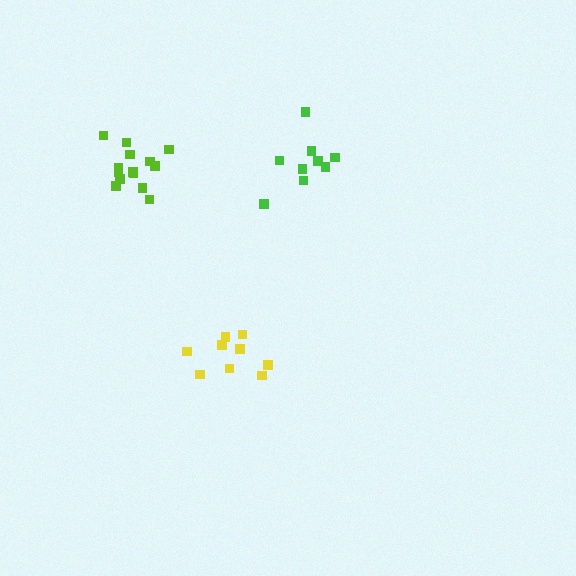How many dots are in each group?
Group 1: 9 dots, Group 2: 14 dots, Group 3: 9 dots (32 total).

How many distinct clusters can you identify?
There are 3 distinct clusters.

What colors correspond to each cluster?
The clusters are colored: yellow, lime, green.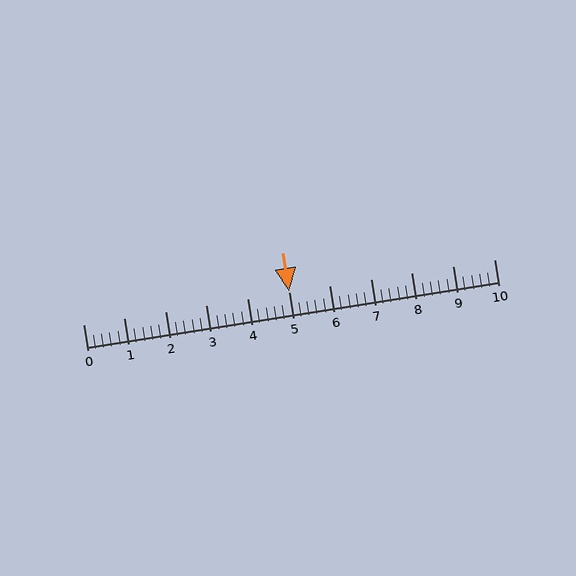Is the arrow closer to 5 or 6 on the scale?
The arrow is closer to 5.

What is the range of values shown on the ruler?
The ruler shows values from 0 to 10.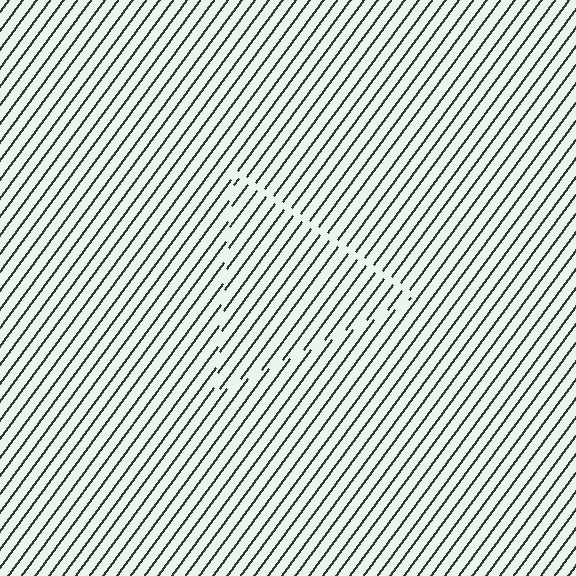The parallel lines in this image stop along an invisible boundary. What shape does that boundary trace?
An illusory triangle. The interior of the shape contains the same grating, shifted by half a period — the contour is defined by the phase discontinuity where line-ends from the inner and outer gratings abut.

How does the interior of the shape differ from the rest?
The interior of the shape contains the same grating, shifted by half a period — the contour is defined by the phase discontinuity where line-ends from the inner and outer gratings abut.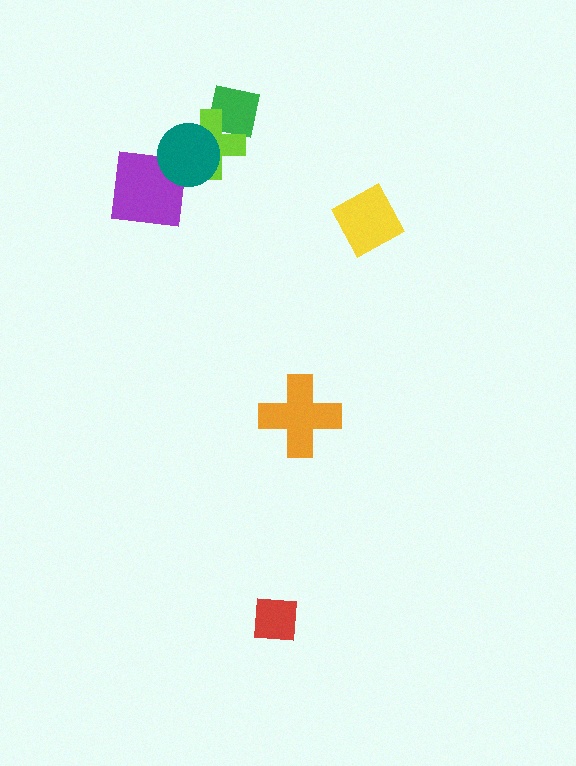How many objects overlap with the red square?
0 objects overlap with the red square.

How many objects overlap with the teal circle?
2 objects overlap with the teal circle.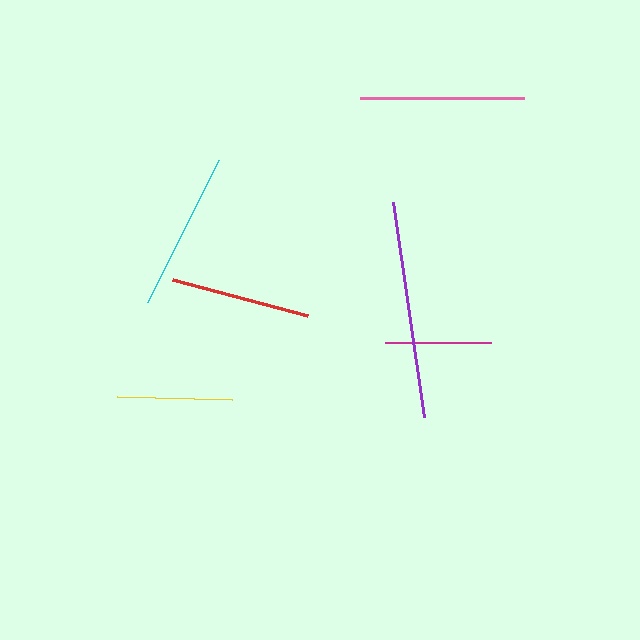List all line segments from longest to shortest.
From longest to shortest: purple, pink, cyan, red, yellow, magenta.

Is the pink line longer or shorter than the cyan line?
The pink line is longer than the cyan line.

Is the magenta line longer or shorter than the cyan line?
The cyan line is longer than the magenta line.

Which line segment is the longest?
The purple line is the longest at approximately 217 pixels.